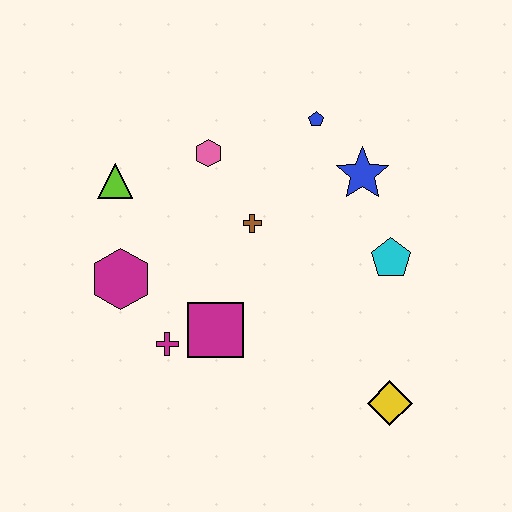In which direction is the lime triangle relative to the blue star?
The lime triangle is to the left of the blue star.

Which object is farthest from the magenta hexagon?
The yellow diamond is farthest from the magenta hexagon.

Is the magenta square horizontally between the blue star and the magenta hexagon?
Yes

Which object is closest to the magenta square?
The magenta cross is closest to the magenta square.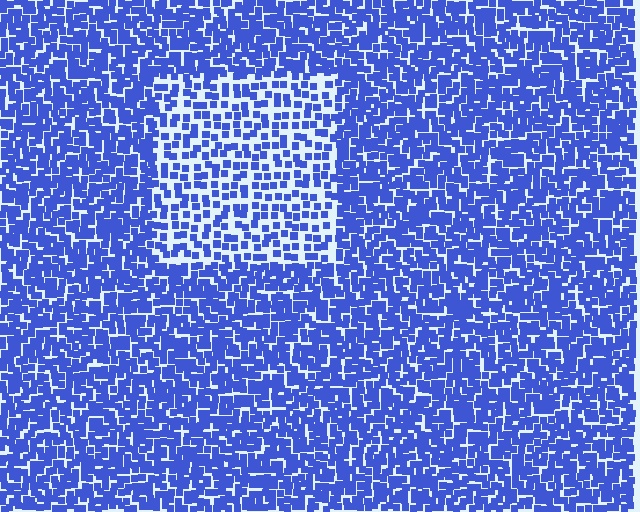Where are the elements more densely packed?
The elements are more densely packed outside the rectangle boundary.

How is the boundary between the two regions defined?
The boundary is defined by a change in element density (approximately 1.9x ratio). All elements are the same color, size, and shape.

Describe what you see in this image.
The image contains small blue elements arranged at two different densities. A rectangle-shaped region is visible where the elements are less densely packed than the surrounding area.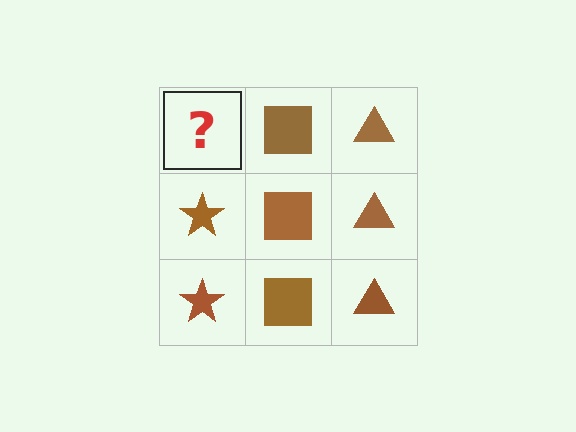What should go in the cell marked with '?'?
The missing cell should contain a brown star.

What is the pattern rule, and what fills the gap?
The rule is that each column has a consistent shape. The gap should be filled with a brown star.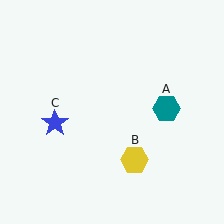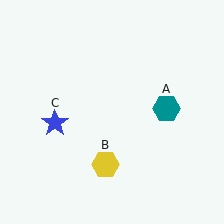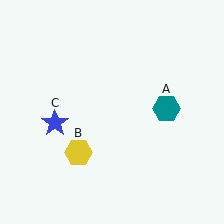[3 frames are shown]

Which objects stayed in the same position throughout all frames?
Teal hexagon (object A) and blue star (object C) remained stationary.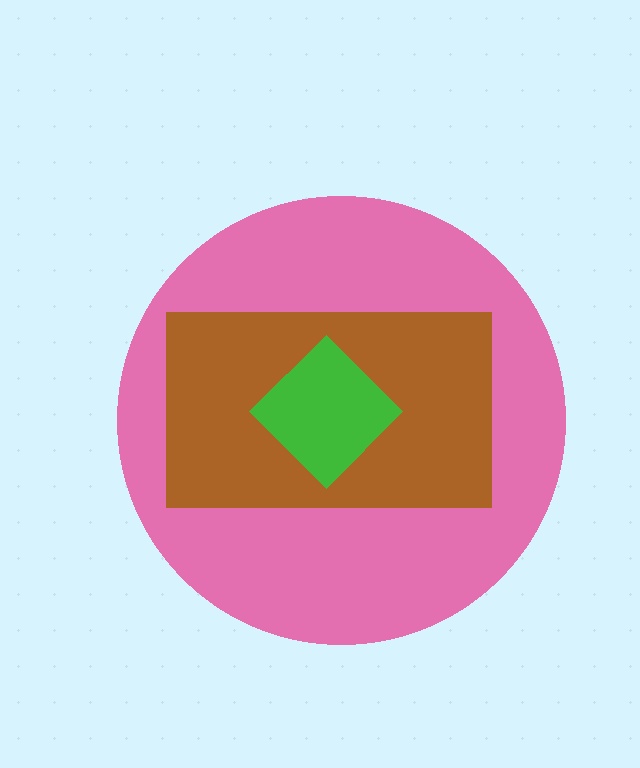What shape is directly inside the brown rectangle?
The green diamond.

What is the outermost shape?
The pink circle.